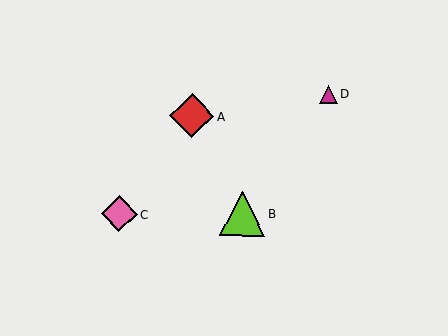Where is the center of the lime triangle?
The center of the lime triangle is at (242, 214).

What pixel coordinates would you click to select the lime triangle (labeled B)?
Click at (242, 214) to select the lime triangle B.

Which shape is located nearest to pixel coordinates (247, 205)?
The lime triangle (labeled B) at (242, 214) is nearest to that location.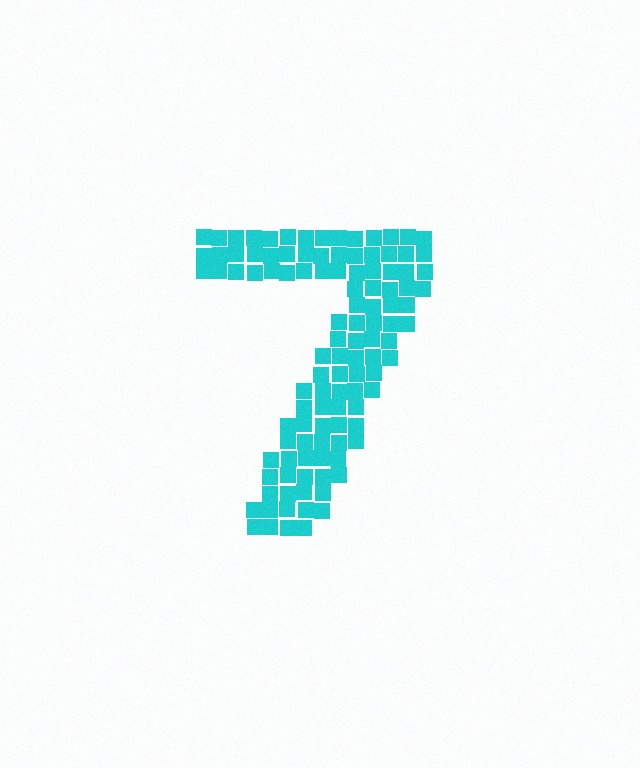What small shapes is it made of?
It is made of small squares.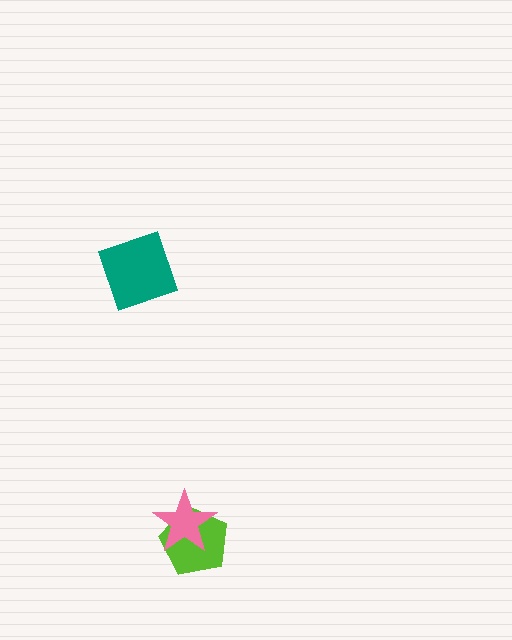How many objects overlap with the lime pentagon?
1 object overlaps with the lime pentagon.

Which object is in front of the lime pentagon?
The pink star is in front of the lime pentagon.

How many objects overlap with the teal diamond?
0 objects overlap with the teal diamond.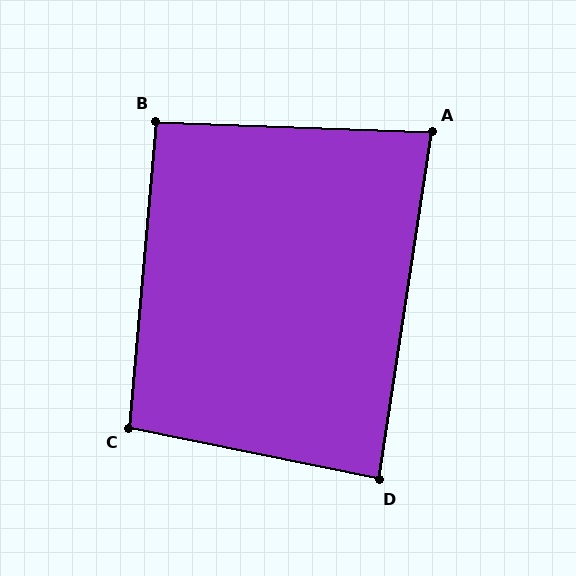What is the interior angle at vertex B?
Approximately 93 degrees (approximately right).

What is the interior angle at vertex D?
Approximately 87 degrees (approximately right).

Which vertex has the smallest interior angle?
A, at approximately 84 degrees.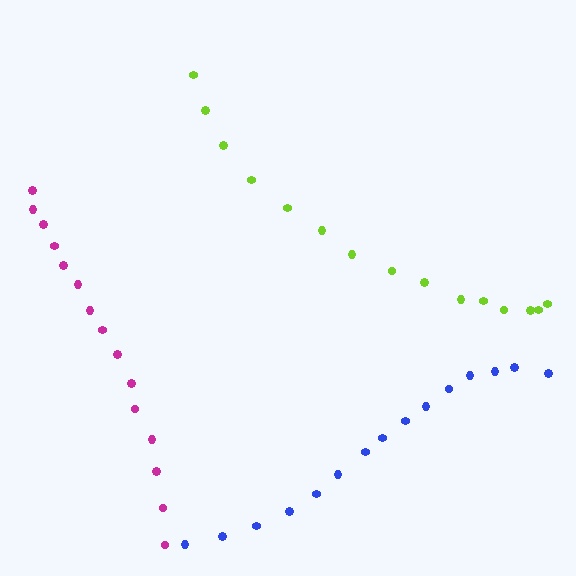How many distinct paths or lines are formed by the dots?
There are 3 distinct paths.